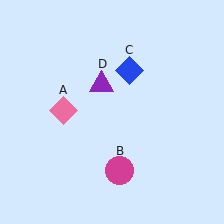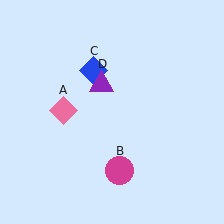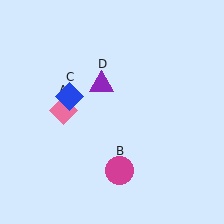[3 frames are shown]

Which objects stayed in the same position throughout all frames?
Pink diamond (object A) and magenta circle (object B) and purple triangle (object D) remained stationary.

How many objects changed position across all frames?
1 object changed position: blue diamond (object C).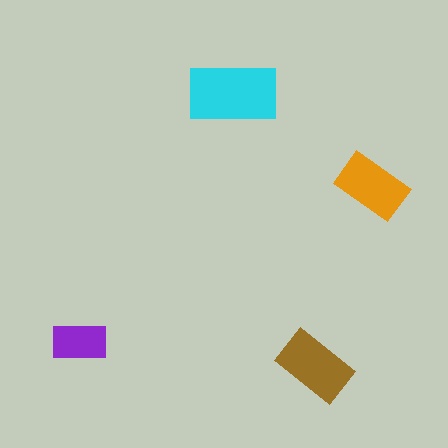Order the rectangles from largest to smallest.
the cyan one, the brown one, the orange one, the purple one.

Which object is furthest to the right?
The orange rectangle is rightmost.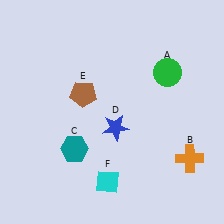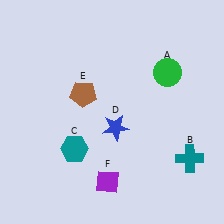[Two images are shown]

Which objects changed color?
B changed from orange to teal. F changed from cyan to purple.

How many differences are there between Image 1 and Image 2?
There are 2 differences between the two images.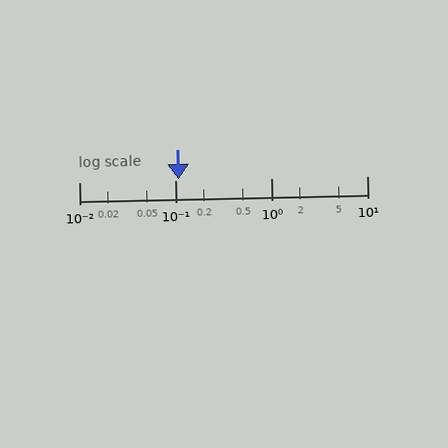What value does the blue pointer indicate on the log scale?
The pointer indicates approximately 0.11.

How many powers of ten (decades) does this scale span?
The scale spans 3 decades, from 0.01 to 10.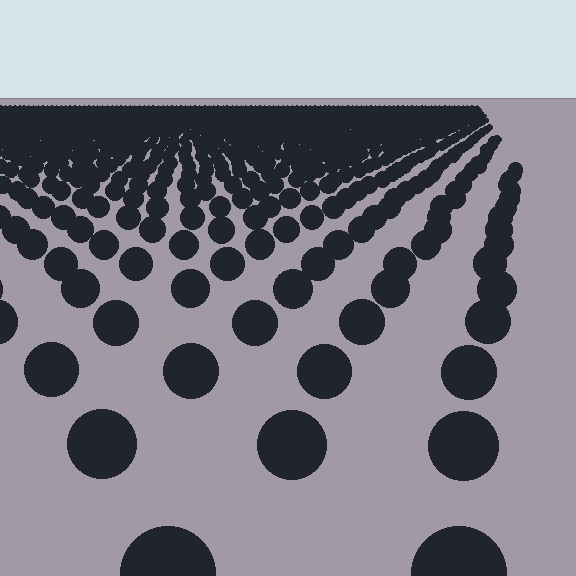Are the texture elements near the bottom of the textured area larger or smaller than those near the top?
Larger. Near the bottom, elements are closer to the viewer and appear at a bigger on-screen size.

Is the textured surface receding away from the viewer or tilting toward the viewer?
The surface is receding away from the viewer. Texture elements get smaller and denser toward the top.